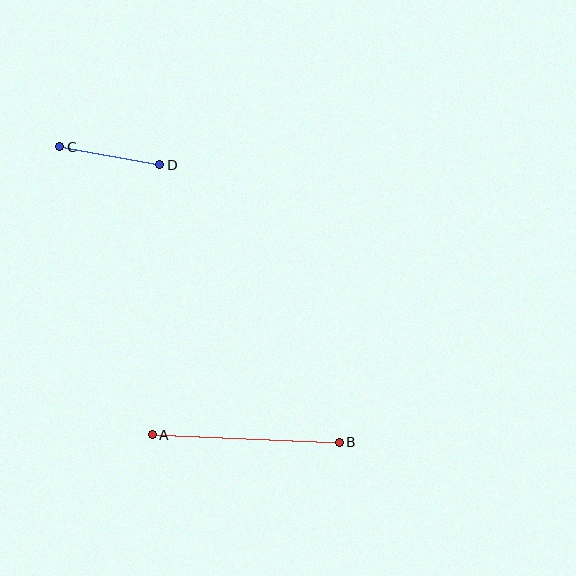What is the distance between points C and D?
The distance is approximately 102 pixels.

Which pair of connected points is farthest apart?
Points A and B are farthest apart.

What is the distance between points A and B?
The distance is approximately 187 pixels.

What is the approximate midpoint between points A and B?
The midpoint is at approximately (246, 439) pixels.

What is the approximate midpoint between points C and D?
The midpoint is at approximately (110, 156) pixels.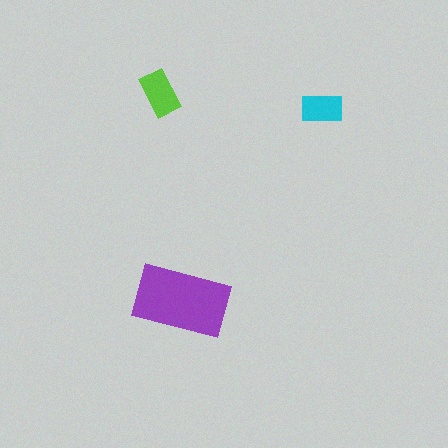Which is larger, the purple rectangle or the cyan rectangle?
The purple one.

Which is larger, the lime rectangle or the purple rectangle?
The purple one.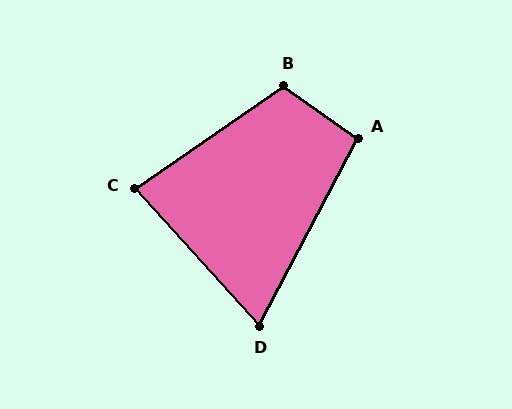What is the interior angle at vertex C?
Approximately 83 degrees (acute).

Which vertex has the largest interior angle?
B, at approximately 110 degrees.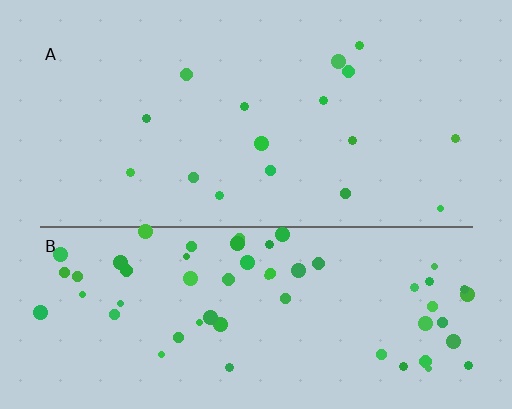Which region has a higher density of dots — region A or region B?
B (the bottom).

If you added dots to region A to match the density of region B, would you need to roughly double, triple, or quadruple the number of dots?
Approximately quadruple.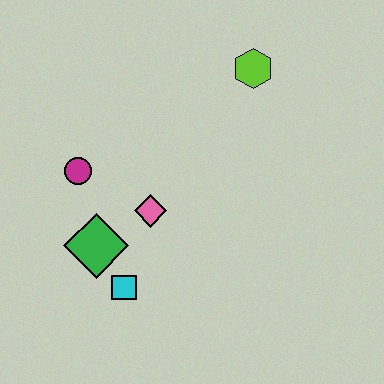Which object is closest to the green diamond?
The cyan square is closest to the green diamond.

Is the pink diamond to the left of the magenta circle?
No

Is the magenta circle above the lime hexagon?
No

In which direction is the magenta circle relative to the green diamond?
The magenta circle is above the green diamond.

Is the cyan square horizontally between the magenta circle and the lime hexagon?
Yes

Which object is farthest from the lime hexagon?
The cyan square is farthest from the lime hexagon.